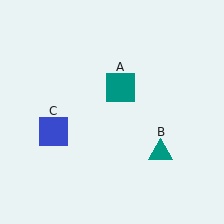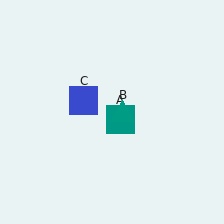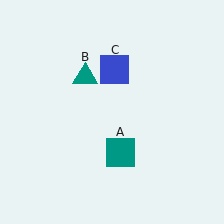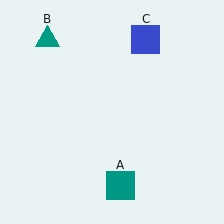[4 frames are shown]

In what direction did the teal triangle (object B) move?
The teal triangle (object B) moved up and to the left.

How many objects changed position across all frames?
3 objects changed position: teal square (object A), teal triangle (object B), blue square (object C).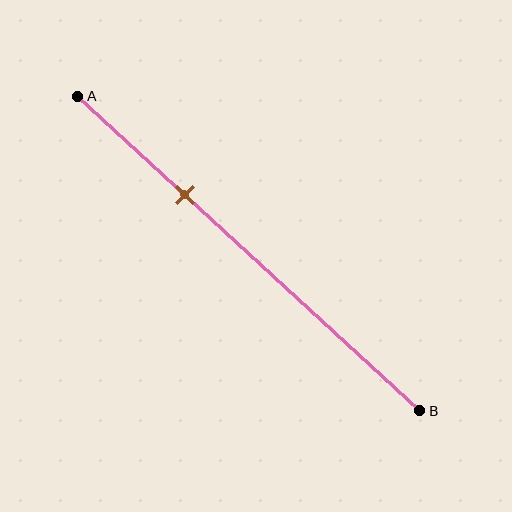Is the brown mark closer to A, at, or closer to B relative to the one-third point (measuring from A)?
The brown mark is approximately at the one-third point of segment AB.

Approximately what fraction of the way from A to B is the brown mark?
The brown mark is approximately 30% of the way from A to B.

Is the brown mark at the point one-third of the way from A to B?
Yes, the mark is approximately at the one-third point.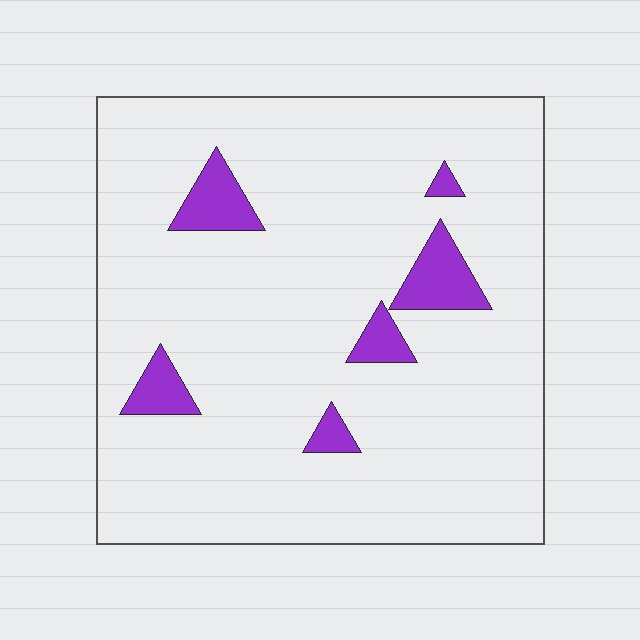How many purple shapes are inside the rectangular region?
6.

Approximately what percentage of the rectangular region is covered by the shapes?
Approximately 10%.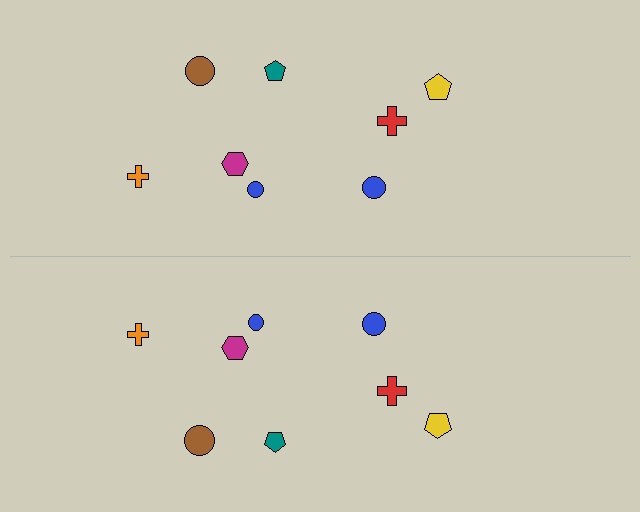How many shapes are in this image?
There are 16 shapes in this image.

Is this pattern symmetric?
Yes, this pattern has bilateral (reflection) symmetry.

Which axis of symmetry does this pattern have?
The pattern has a horizontal axis of symmetry running through the center of the image.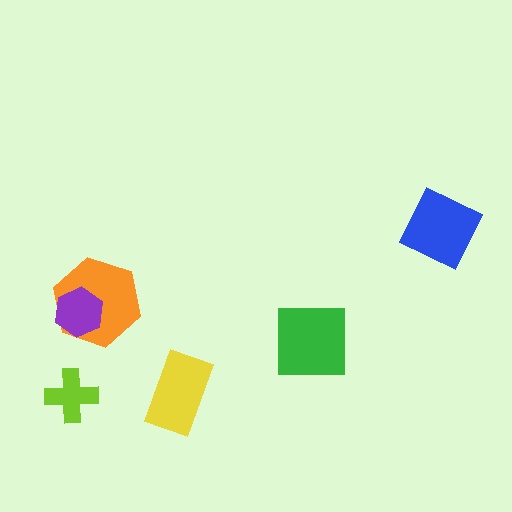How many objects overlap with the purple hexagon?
1 object overlaps with the purple hexagon.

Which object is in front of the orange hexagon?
The purple hexagon is in front of the orange hexagon.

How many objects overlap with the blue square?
0 objects overlap with the blue square.